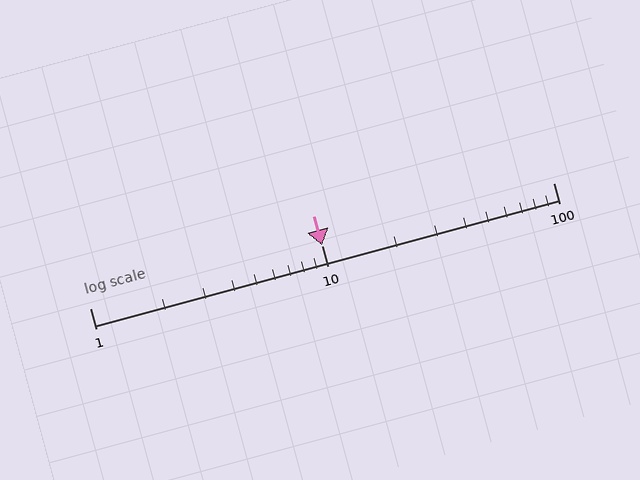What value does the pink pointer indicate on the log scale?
The pointer indicates approximately 10.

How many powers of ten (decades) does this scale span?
The scale spans 2 decades, from 1 to 100.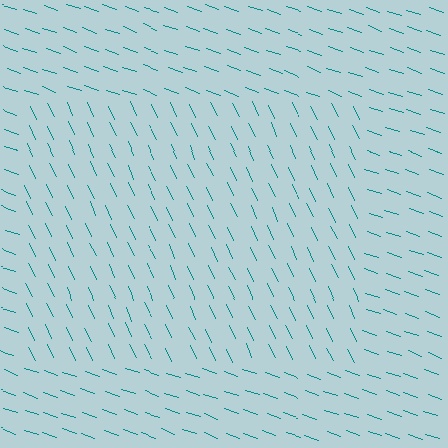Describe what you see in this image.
The image is filled with small teal line segments. A rectangle region in the image has lines oriented differently from the surrounding lines, creating a visible texture boundary.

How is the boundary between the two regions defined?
The boundary is defined purely by a change in line orientation (approximately 45 degrees difference). All lines are the same color and thickness.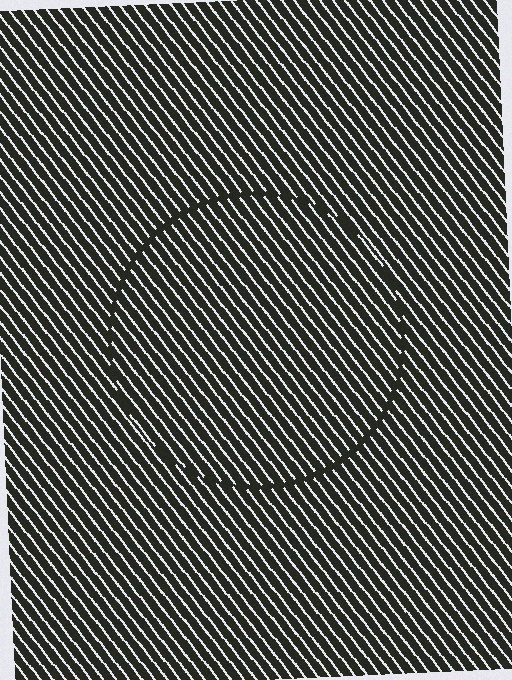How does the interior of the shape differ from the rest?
The interior of the shape contains the same grating, shifted by half a period — the contour is defined by the phase discontinuity where line-ends from the inner and outer gratings abut.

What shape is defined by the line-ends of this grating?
An illusory circle. The interior of the shape contains the same grating, shifted by half a period — the contour is defined by the phase discontinuity where line-ends from the inner and outer gratings abut.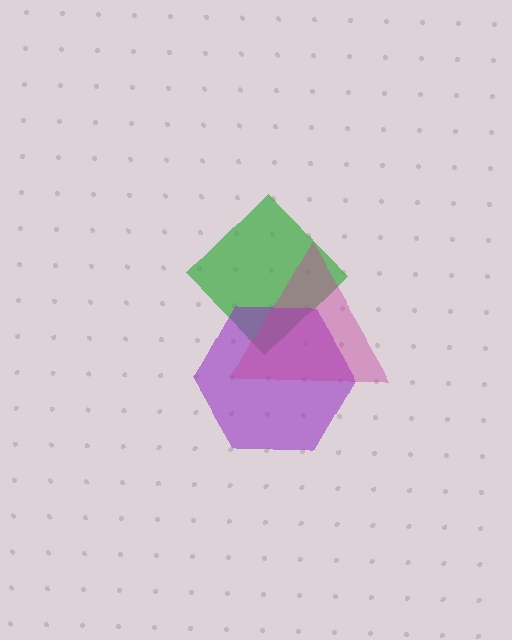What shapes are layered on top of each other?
The layered shapes are: a green diamond, a purple hexagon, a magenta triangle.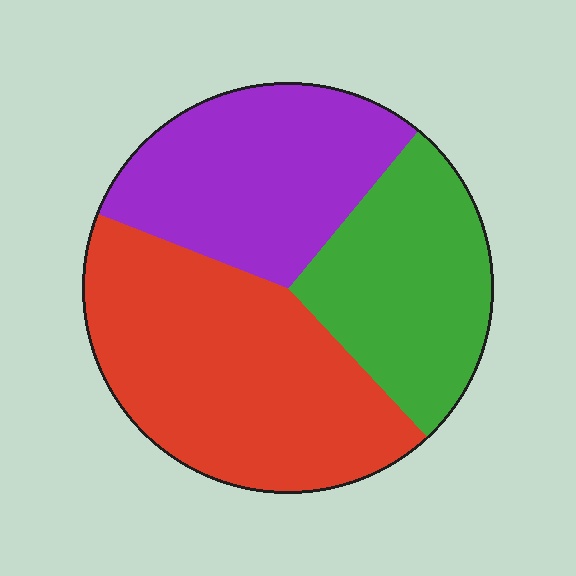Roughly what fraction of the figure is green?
Green takes up about one quarter (1/4) of the figure.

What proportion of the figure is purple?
Purple takes up between a sixth and a third of the figure.